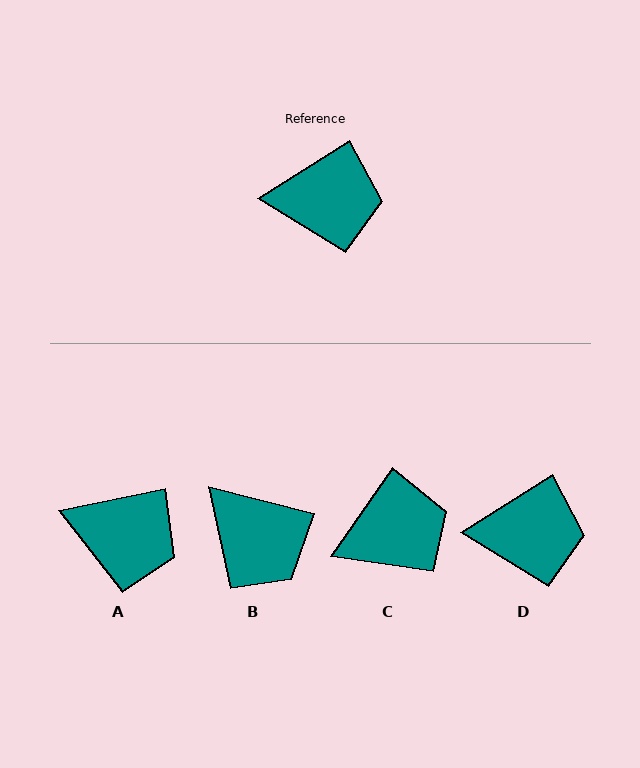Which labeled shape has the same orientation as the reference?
D.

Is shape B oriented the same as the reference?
No, it is off by about 46 degrees.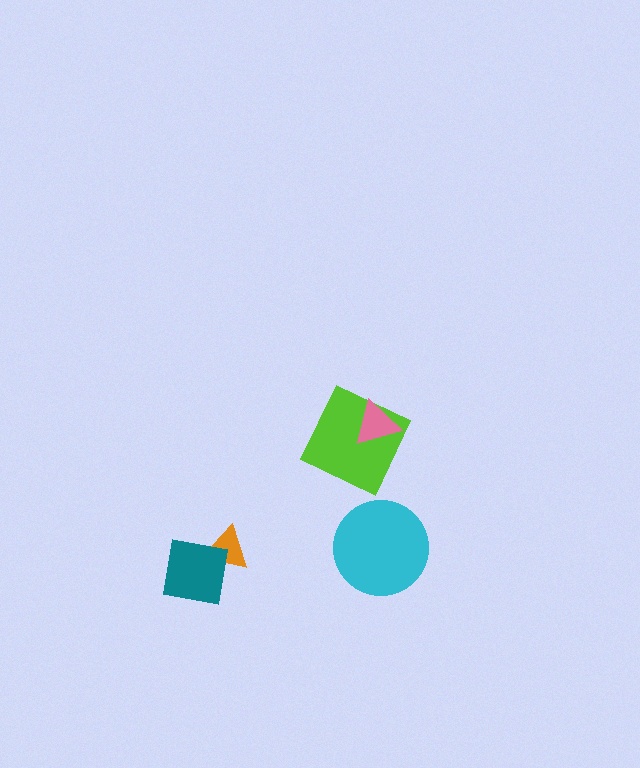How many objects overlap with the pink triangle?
1 object overlaps with the pink triangle.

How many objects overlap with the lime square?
1 object overlaps with the lime square.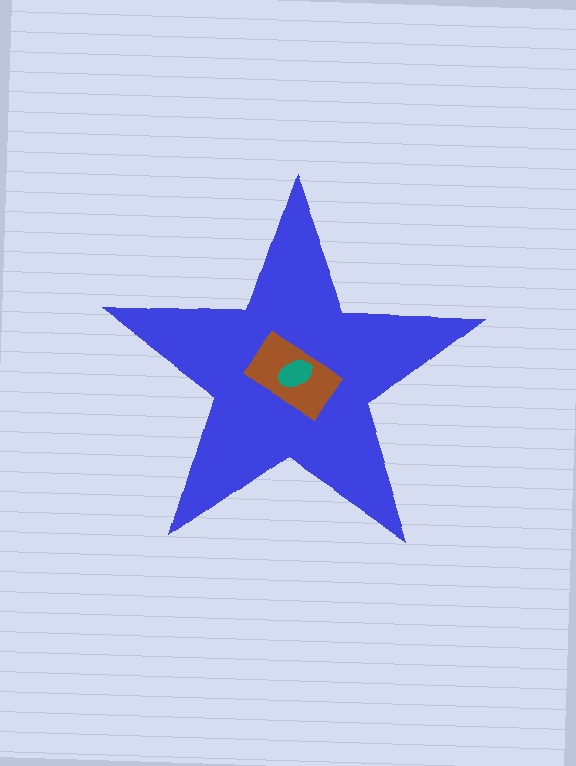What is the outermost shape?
The blue star.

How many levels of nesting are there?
3.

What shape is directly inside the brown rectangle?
The teal ellipse.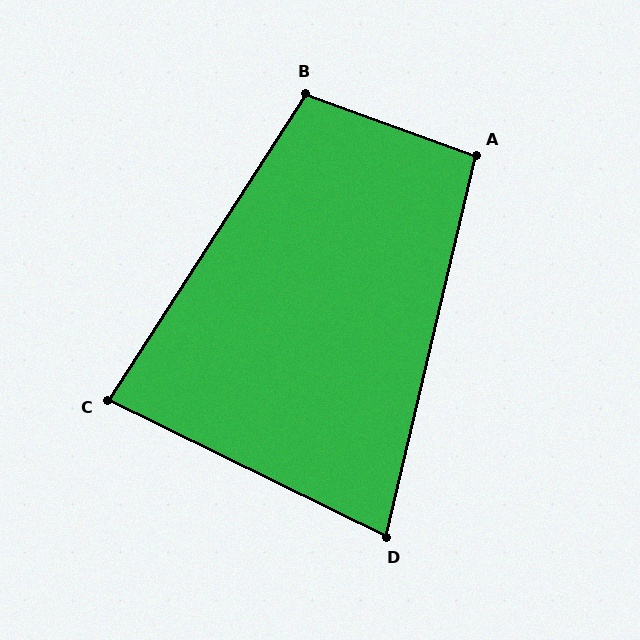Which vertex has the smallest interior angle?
D, at approximately 77 degrees.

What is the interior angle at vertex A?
Approximately 97 degrees (obtuse).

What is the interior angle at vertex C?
Approximately 83 degrees (acute).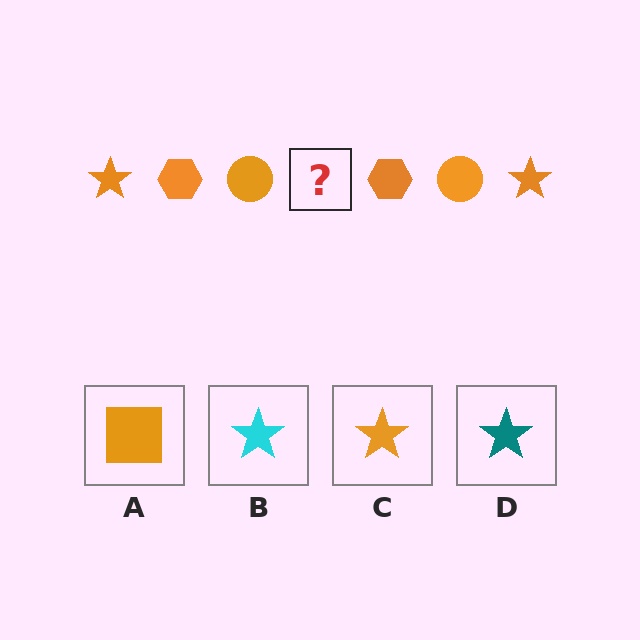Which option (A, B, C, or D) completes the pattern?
C.